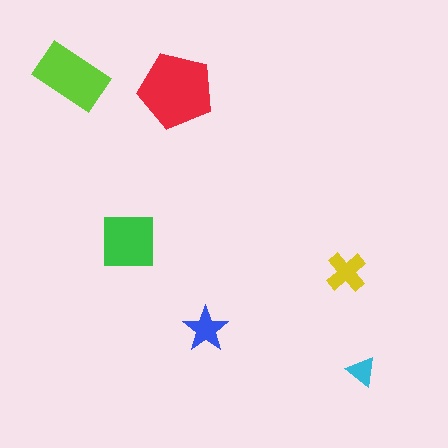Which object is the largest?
The red pentagon.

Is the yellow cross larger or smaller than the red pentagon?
Smaller.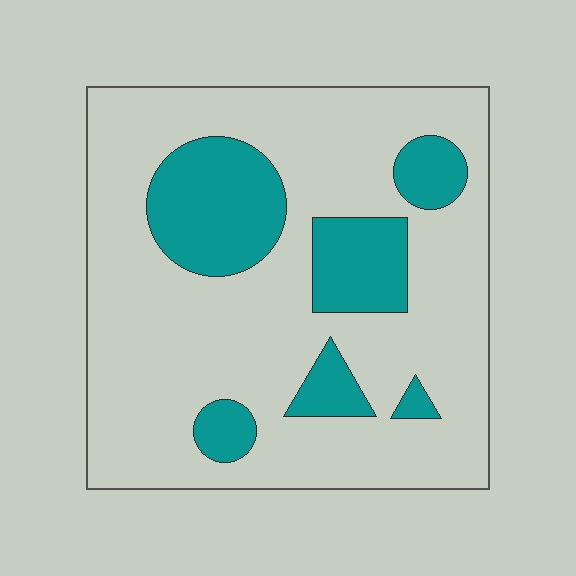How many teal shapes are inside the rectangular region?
6.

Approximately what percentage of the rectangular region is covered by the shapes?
Approximately 25%.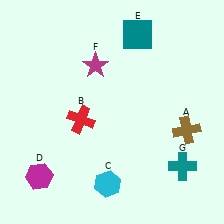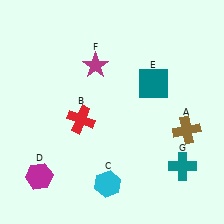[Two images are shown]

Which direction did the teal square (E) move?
The teal square (E) moved down.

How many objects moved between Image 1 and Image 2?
1 object moved between the two images.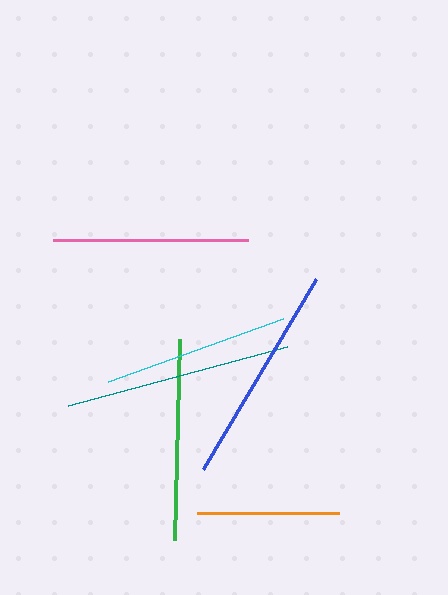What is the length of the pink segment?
The pink segment is approximately 195 pixels long.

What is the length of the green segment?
The green segment is approximately 201 pixels long.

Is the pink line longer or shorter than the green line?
The green line is longer than the pink line.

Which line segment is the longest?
The teal line is the longest at approximately 227 pixels.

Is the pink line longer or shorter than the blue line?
The blue line is longer than the pink line.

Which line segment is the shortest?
The orange line is the shortest at approximately 142 pixels.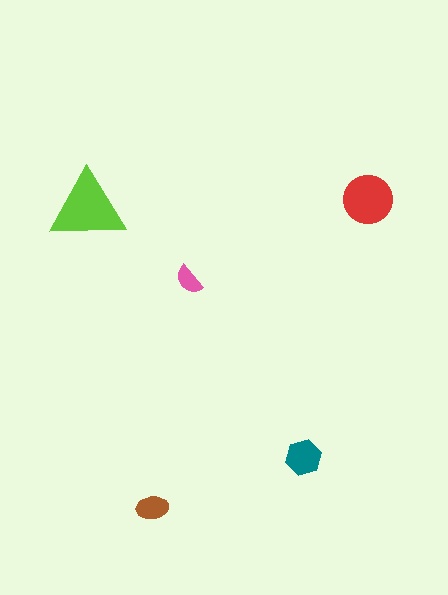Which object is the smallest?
The pink semicircle.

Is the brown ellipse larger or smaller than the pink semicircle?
Larger.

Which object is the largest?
The lime triangle.